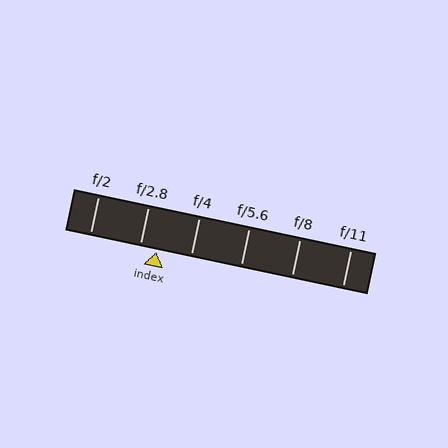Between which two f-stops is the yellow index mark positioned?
The index mark is between f/2.8 and f/4.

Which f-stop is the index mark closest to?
The index mark is closest to f/2.8.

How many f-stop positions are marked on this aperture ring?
There are 6 f-stop positions marked.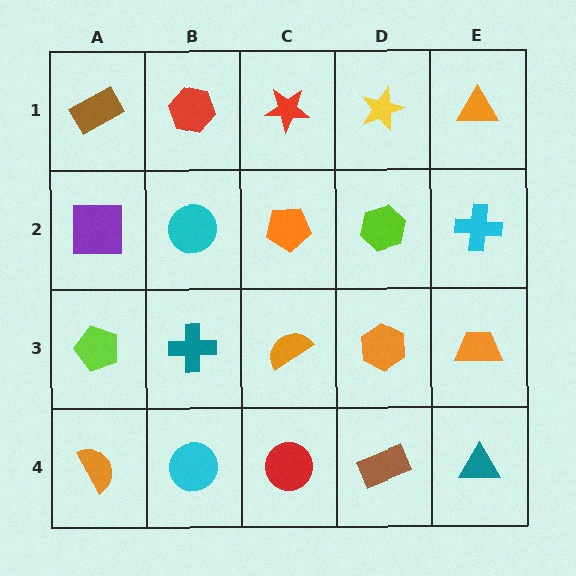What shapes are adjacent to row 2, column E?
An orange triangle (row 1, column E), an orange trapezoid (row 3, column E), a lime hexagon (row 2, column D).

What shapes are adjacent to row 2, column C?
A red star (row 1, column C), an orange semicircle (row 3, column C), a cyan circle (row 2, column B), a lime hexagon (row 2, column D).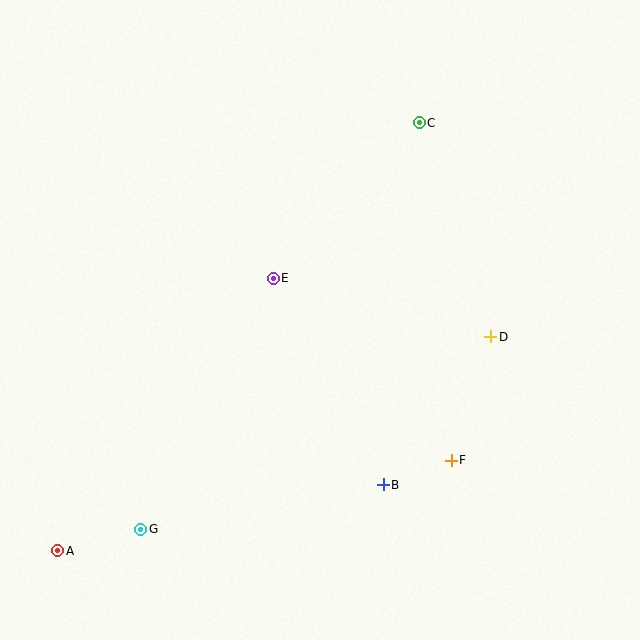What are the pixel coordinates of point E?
Point E is at (273, 278).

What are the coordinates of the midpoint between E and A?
The midpoint between E and A is at (165, 414).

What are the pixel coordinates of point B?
Point B is at (383, 485).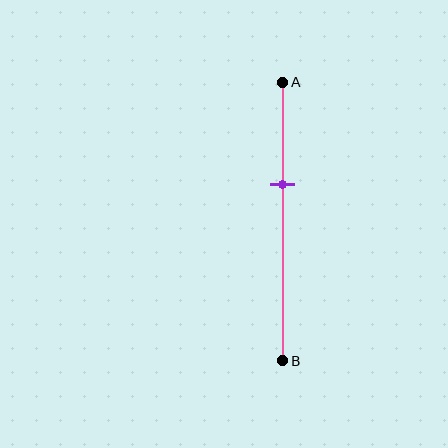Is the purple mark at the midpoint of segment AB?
No, the mark is at about 35% from A, not at the 50% midpoint.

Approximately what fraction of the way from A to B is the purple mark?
The purple mark is approximately 35% of the way from A to B.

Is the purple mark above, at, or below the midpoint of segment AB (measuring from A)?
The purple mark is above the midpoint of segment AB.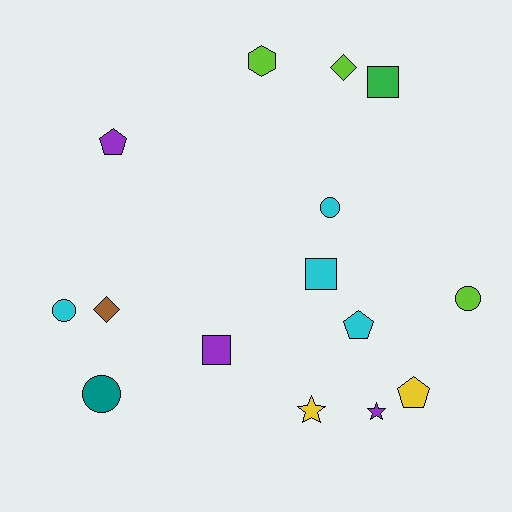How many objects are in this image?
There are 15 objects.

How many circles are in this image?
There are 4 circles.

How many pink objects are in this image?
There are no pink objects.